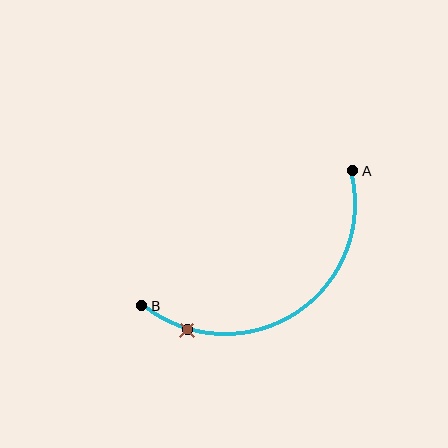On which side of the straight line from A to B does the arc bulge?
The arc bulges below the straight line connecting A and B.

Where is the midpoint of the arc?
The arc midpoint is the point on the curve farthest from the straight line joining A and B. It sits below that line.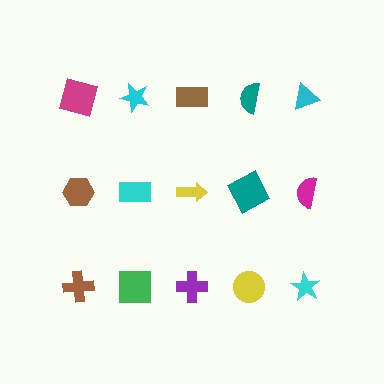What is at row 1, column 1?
A magenta square.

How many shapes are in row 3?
5 shapes.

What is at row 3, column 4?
A yellow circle.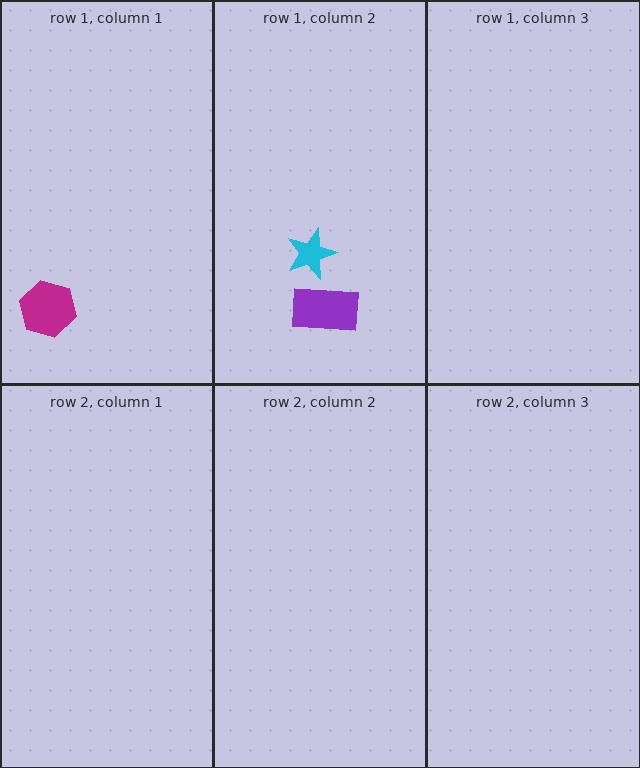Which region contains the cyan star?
The row 1, column 2 region.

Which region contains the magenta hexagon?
The row 1, column 1 region.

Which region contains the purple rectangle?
The row 1, column 2 region.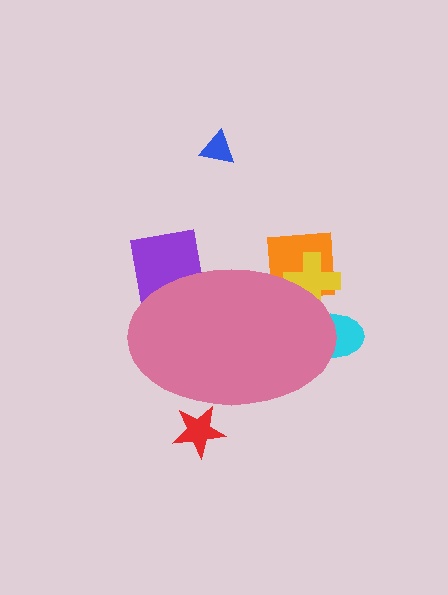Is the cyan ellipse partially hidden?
Yes, the cyan ellipse is partially hidden behind the pink ellipse.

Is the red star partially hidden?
Yes, the red star is partially hidden behind the pink ellipse.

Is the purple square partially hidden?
Yes, the purple square is partially hidden behind the pink ellipse.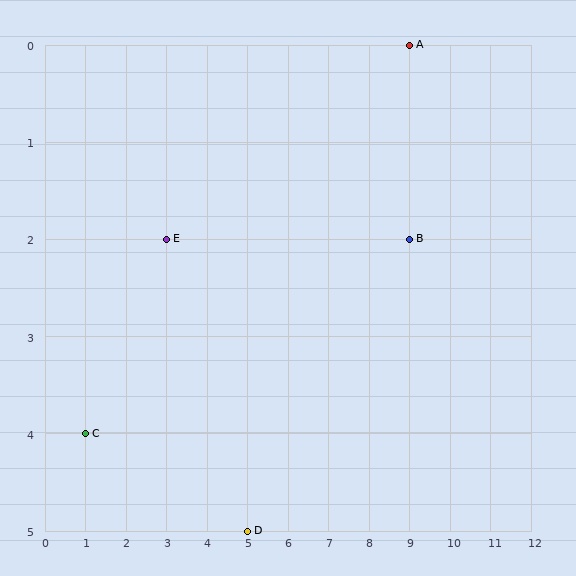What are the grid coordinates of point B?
Point B is at grid coordinates (9, 2).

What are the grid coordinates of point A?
Point A is at grid coordinates (9, 0).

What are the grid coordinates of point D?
Point D is at grid coordinates (5, 5).